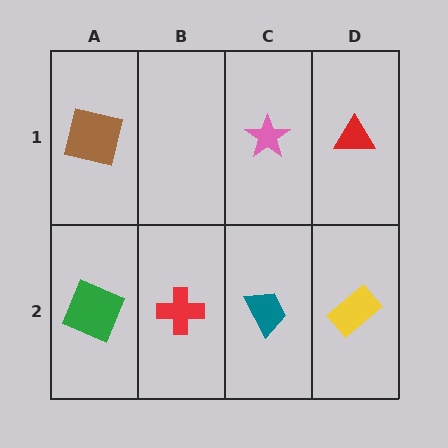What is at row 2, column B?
A red cross.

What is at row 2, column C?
A teal trapezoid.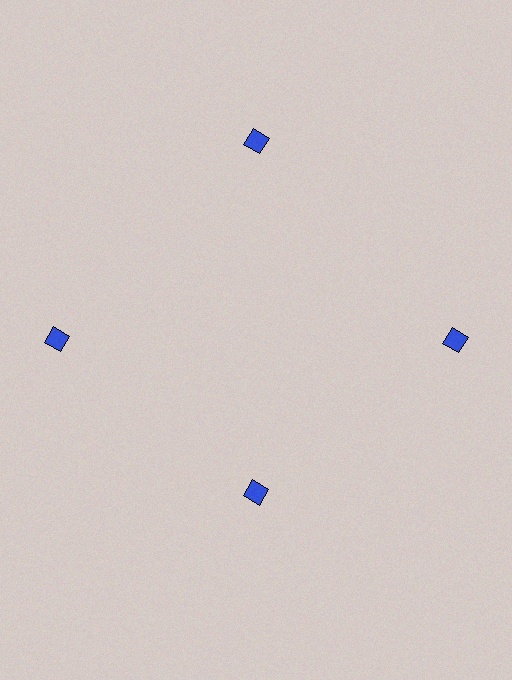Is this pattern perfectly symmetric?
No. The 4 blue diamonds are arranged in a ring, but one element near the 6 o'clock position is pulled inward toward the center, breaking the 4-fold rotational symmetry.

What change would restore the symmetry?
The symmetry would be restored by moving it outward, back onto the ring so that all 4 diamonds sit at equal angles and equal distance from the center.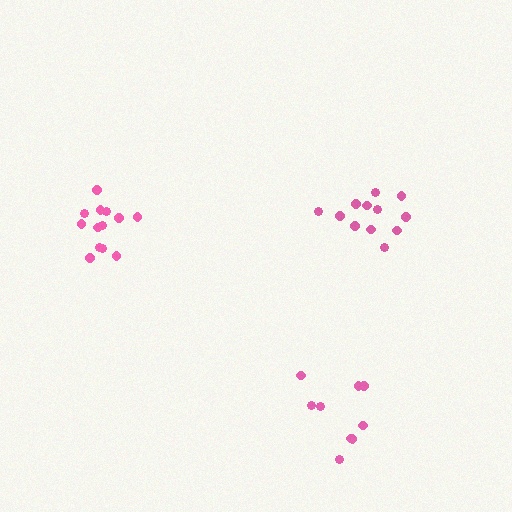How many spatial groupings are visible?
There are 3 spatial groupings.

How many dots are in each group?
Group 1: 13 dots, Group 2: 9 dots, Group 3: 12 dots (34 total).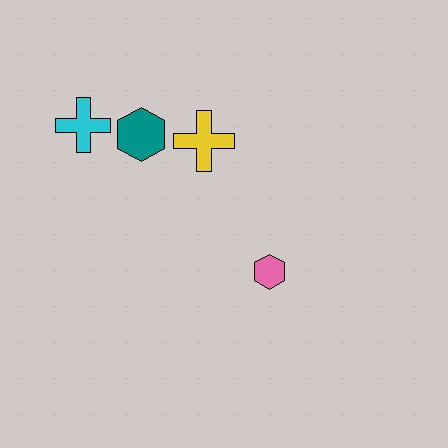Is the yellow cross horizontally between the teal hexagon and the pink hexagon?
Yes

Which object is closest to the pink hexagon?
The yellow cross is closest to the pink hexagon.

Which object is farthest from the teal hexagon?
The pink hexagon is farthest from the teal hexagon.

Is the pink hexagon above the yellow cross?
No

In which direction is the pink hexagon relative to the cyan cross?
The pink hexagon is to the right of the cyan cross.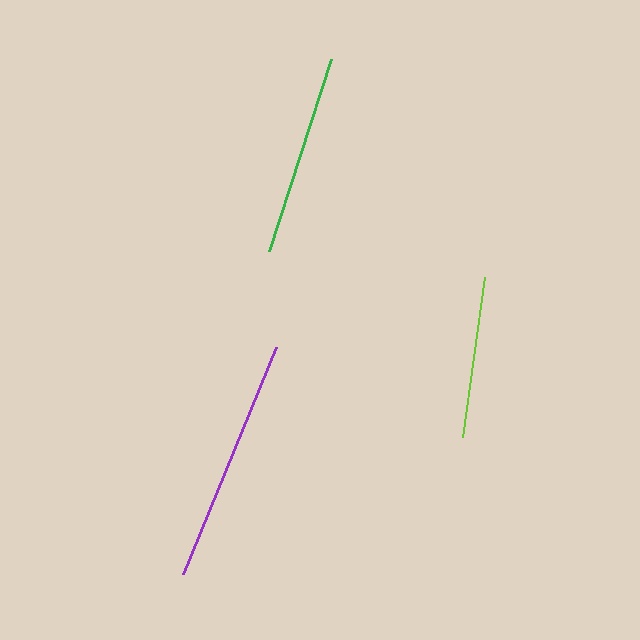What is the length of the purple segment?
The purple segment is approximately 246 pixels long.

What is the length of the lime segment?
The lime segment is approximately 161 pixels long.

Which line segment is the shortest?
The lime line is the shortest at approximately 161 pixels.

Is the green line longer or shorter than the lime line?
The green line is longer than the lime line.